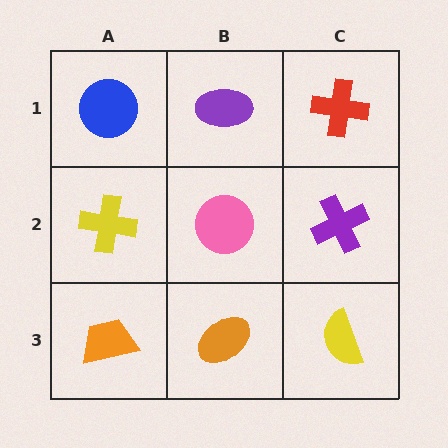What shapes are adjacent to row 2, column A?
A blue circle (row 1, column A), an orange trapezoid (row 3, column A), a pink circle (row 2, column B).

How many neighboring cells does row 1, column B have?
3.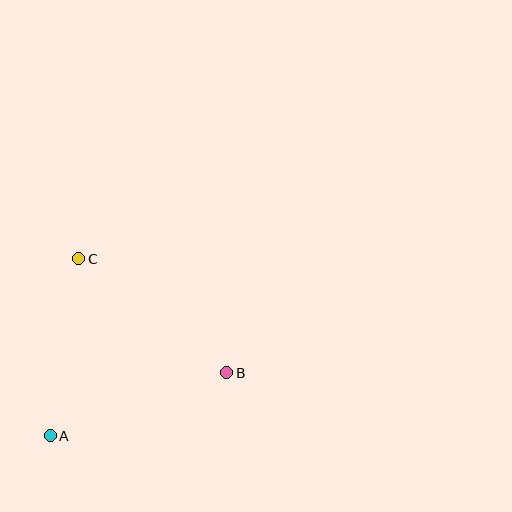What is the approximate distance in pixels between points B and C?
The distance between B and C is approximately 186 pixels.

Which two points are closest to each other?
Points A and C are closest to each other.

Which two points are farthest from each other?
Points A and B are farthest from each other.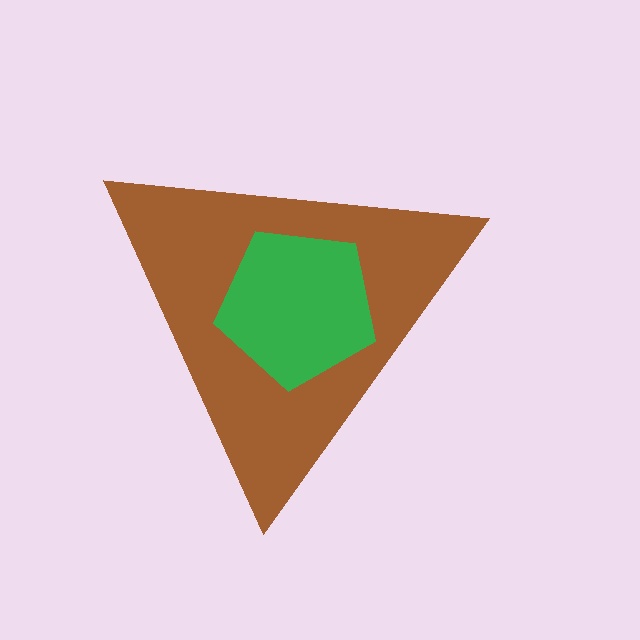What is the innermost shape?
The green pentagon.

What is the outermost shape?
The brown triangle.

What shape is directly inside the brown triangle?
The green pentagon.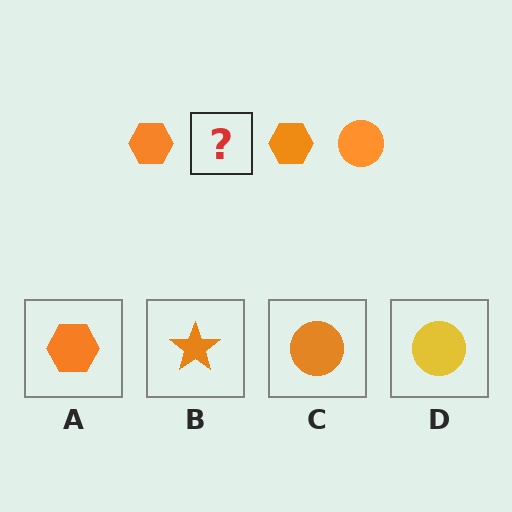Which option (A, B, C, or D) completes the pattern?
C.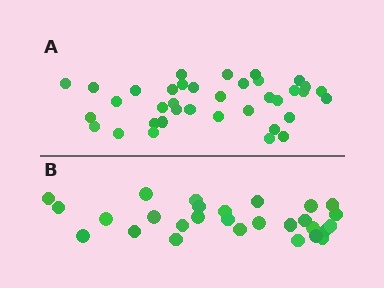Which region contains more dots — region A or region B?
Region A (the top region) has more dots.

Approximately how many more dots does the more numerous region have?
Region A has roughly 8 or so more dots than region B.